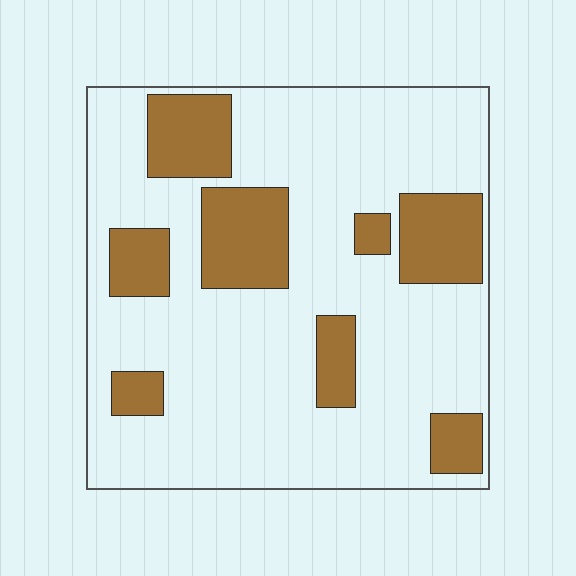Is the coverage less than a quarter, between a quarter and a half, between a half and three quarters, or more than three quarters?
Less than a quarter.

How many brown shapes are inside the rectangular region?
8.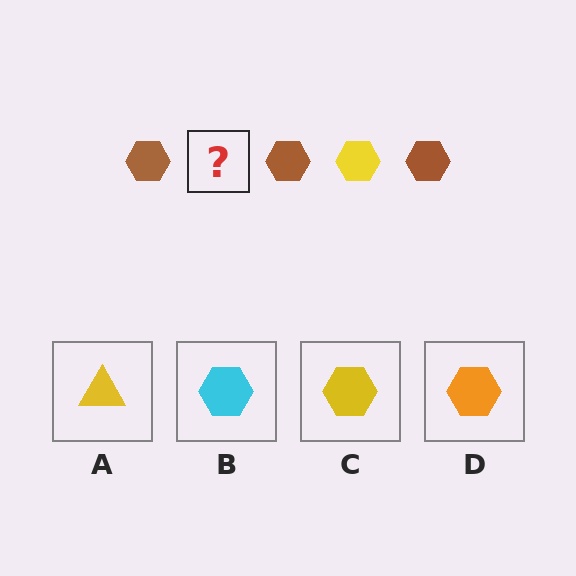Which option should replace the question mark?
Option C.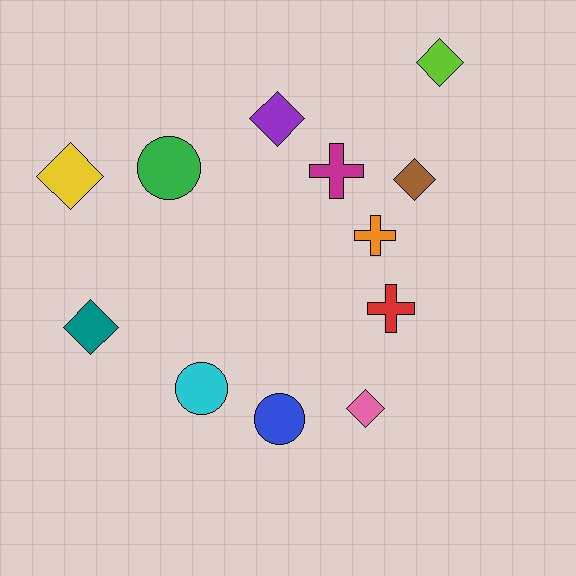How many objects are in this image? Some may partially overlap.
There are 12 objects.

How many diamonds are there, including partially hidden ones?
There are 6 diamonds.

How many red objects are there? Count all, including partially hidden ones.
There is 1 red object.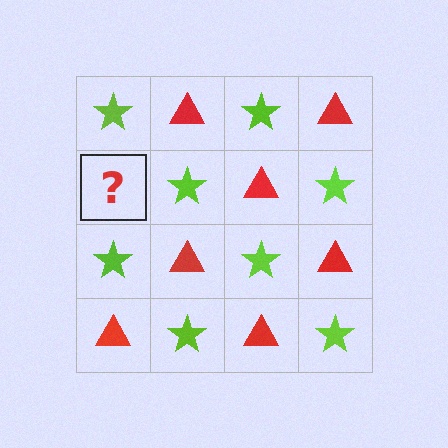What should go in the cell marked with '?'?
The missing cell should contain a red triangle.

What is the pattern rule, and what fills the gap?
The rule is that it alternates lime star and red triangle in a checkerboard pattern. The gap should be filled with a red triangle.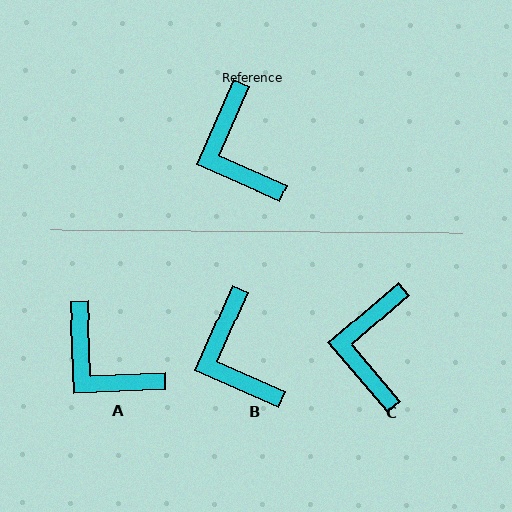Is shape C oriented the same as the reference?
No, it is off by about 26 degrees.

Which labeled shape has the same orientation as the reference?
B.